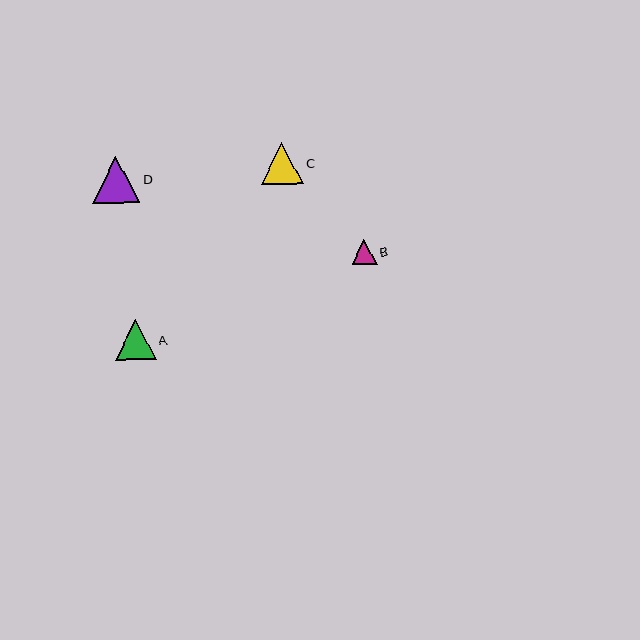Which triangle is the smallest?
Triangle B is the smallest with a size of approximately 25 pixels.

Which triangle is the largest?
Triangle D is the largest with a size of approximately 47 pixels.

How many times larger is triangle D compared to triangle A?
Triangle D is approximately 1.2 times the size of triangle A.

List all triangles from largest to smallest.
From largest to smallest: D, C, A, B.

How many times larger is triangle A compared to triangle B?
Triangle A is approximately 1.6 times the size of triangle B.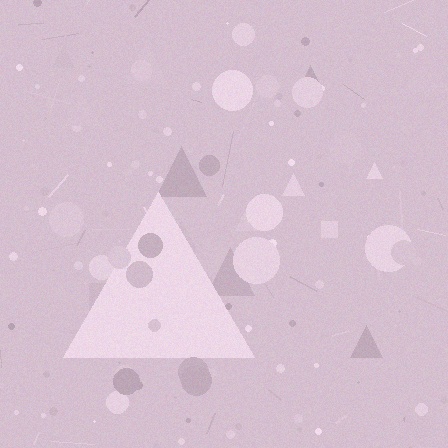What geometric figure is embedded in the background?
A triangle is embedded in the background.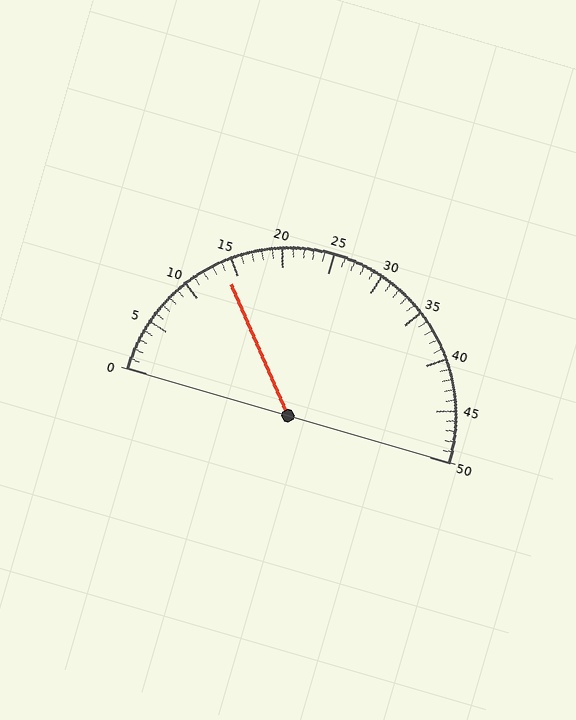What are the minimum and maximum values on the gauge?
The gauge ranges from 0 to 50.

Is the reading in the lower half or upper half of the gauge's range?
The reading is in the lower half of the range (0 to 50).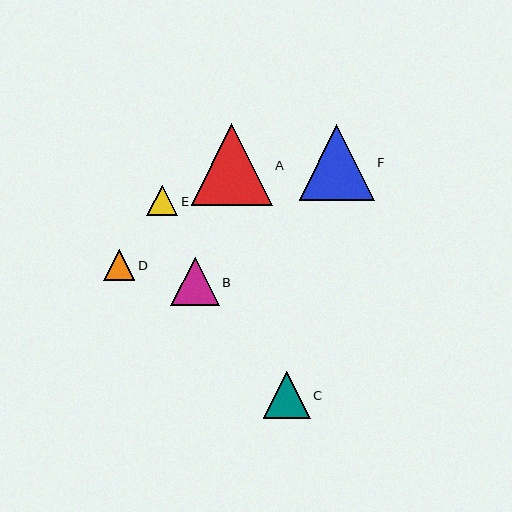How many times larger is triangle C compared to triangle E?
Triangle C is approximately 1.5 times the size of triangle E.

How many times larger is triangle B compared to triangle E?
Triangle B is approximately 1.6 times the size of triangle E.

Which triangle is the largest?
Triangle A is the largest with a size of approximately 81 pixels.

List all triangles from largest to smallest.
From largest to smallest: A, F, B, C, D, E.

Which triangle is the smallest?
Triangle E is the smallest with a size of approximately 31 pixels.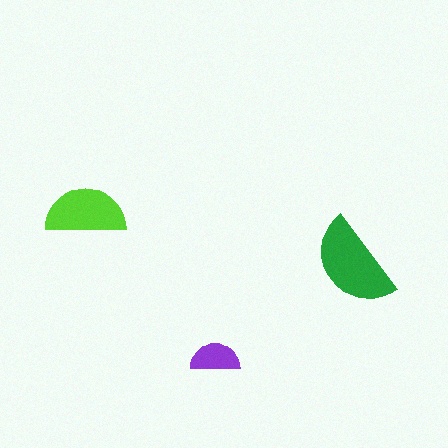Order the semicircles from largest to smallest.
the green one, the lime one, the purple one.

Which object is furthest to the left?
The lime semicircle is leftmost.